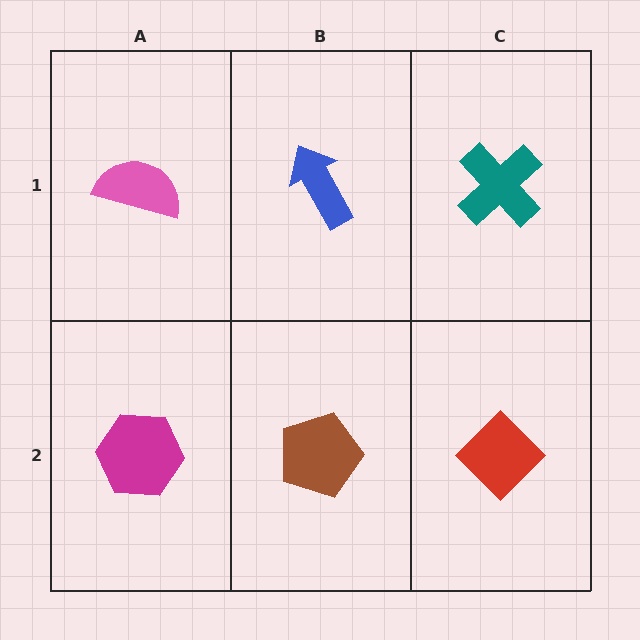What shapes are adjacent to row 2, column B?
A blue arrow (row 1, column B), a magenta hexagon (row 2, column A), a red diamond (row 2, column C).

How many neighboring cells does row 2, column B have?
3.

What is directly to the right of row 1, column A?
A blue arrow.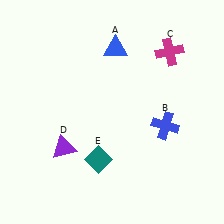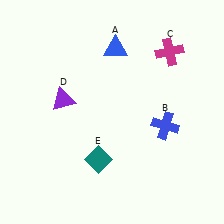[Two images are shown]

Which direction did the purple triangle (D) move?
The purple triangle (D) moved up.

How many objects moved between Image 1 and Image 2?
1 object moved between the two images.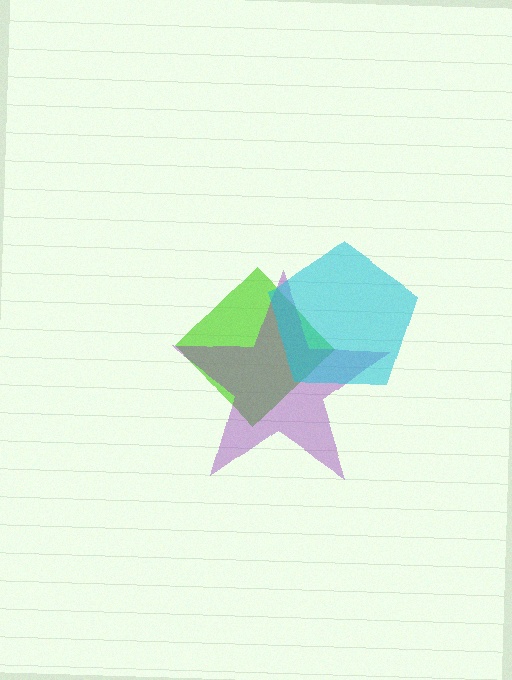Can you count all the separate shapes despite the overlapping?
Yes, there are 3 separate shapes.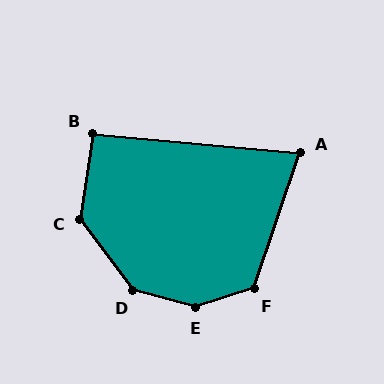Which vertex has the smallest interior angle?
A, at approximately 77 degrees.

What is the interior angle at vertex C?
Approximately 135 degrees (obtuse).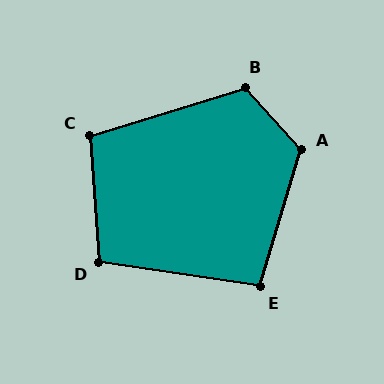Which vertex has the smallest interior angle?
E, at approximately 98 degrees.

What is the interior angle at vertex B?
Approximately 115 degrees (obtuse).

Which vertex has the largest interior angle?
A, at approximately 122 degrees.